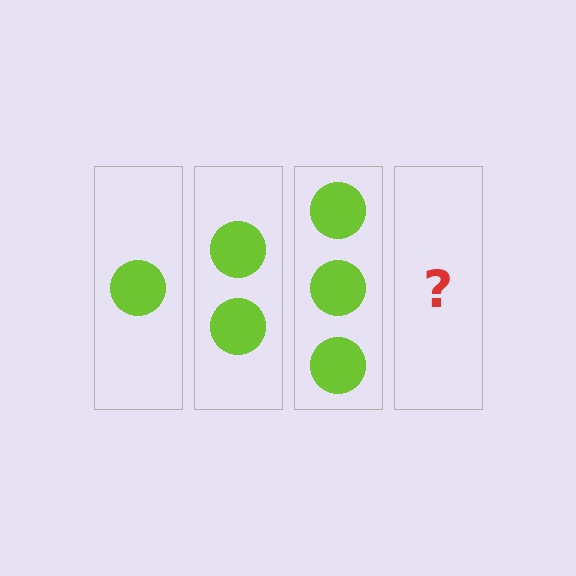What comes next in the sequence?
The next element should be 4 circles.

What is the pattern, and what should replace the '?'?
The pattern is that each step adds one more circle. The '?' should be 4 circles.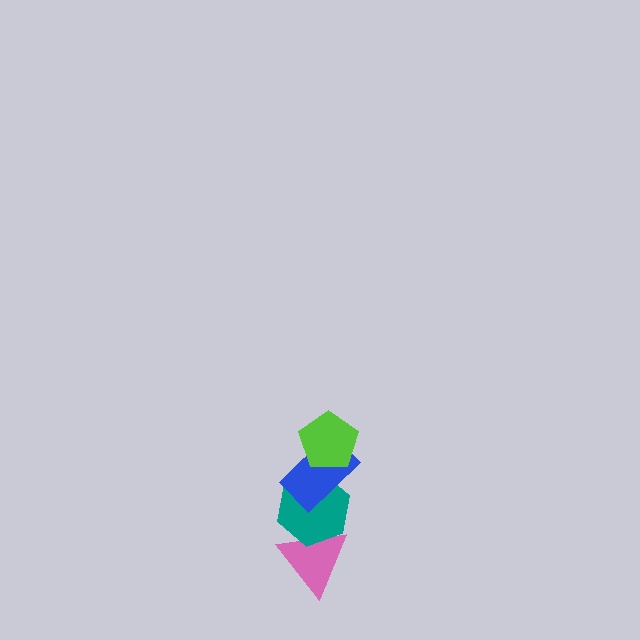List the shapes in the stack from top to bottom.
From top to bottom: the lime pentagon, the blue rectangle, the teal hexagon, the pink triangle.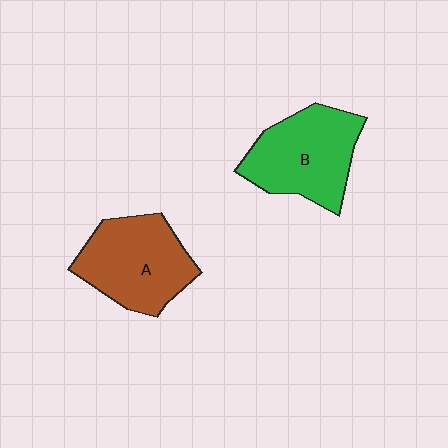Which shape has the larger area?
Shape B (green).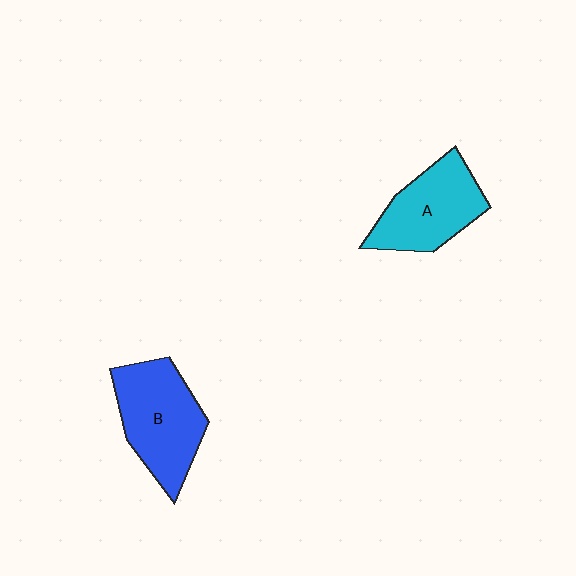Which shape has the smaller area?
Shape A (cyan).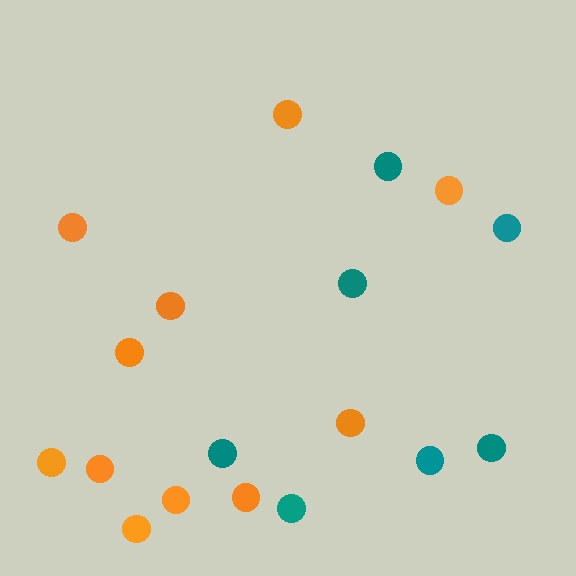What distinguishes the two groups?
There are 2 groups: one group of orange circles (11) and one group of teal circles (7).